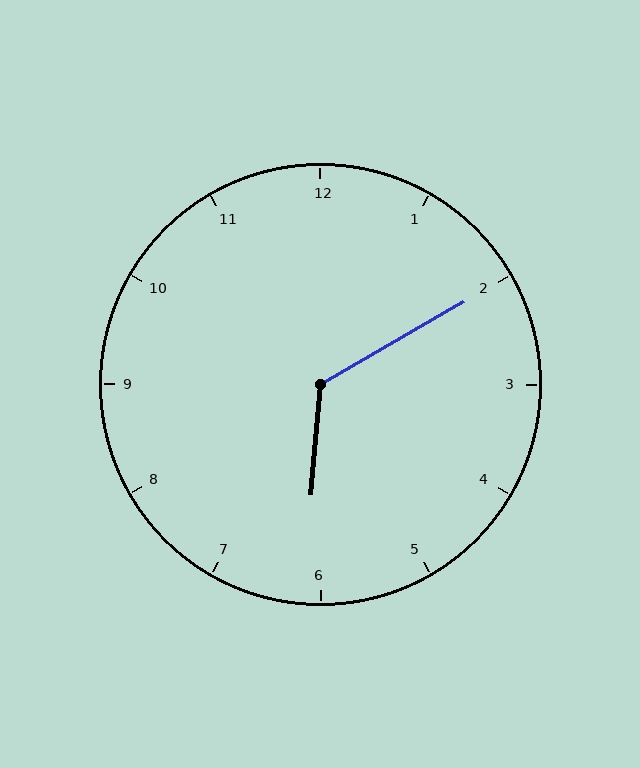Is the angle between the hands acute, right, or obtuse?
It is obtuse.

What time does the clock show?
6:10.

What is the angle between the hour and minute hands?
Approximately 125 degrees.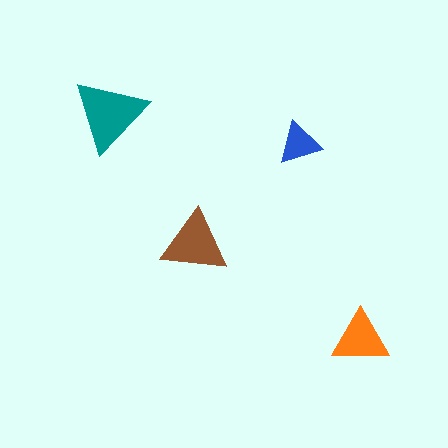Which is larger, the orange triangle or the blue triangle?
The orange one.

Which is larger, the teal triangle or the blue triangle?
The teal one.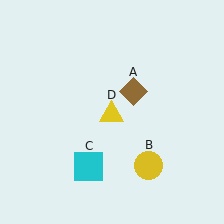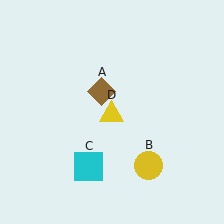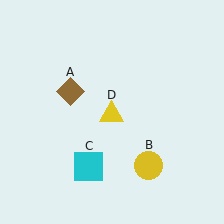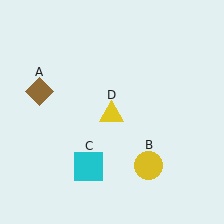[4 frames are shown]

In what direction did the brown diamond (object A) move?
The brown diamond (object A) moved left.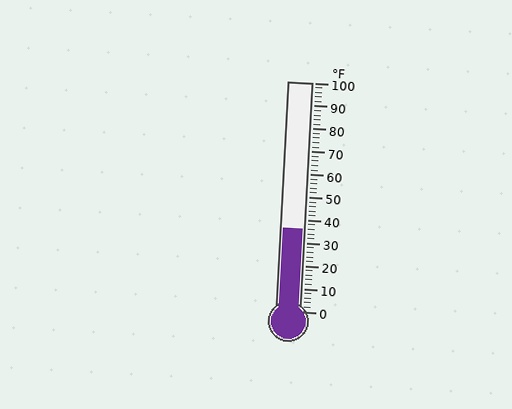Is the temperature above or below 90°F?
The temperature is below 90°F.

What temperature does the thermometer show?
The thermometer shows approximately 36°F.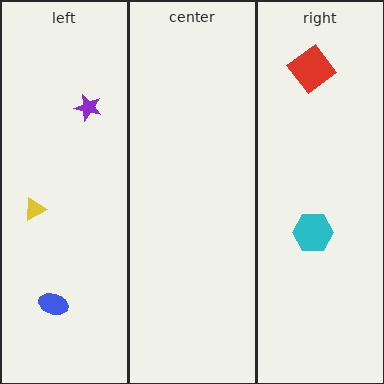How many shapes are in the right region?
2.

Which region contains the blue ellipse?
The left region.